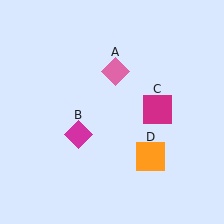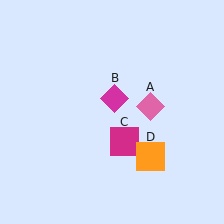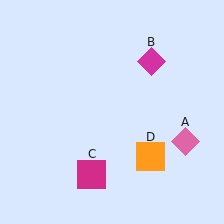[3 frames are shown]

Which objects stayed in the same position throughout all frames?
Orange square (object D) remained stationary.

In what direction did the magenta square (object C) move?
The magenta square (object C) moved down and to the left.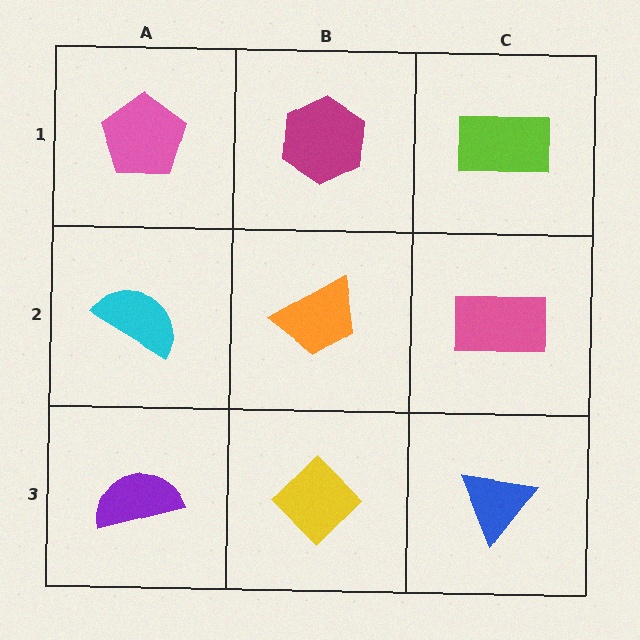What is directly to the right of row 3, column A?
A yellow diamond.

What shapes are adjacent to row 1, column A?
A cyan semicircle (row 2, column A), a magenta hexagon (row 1, column B).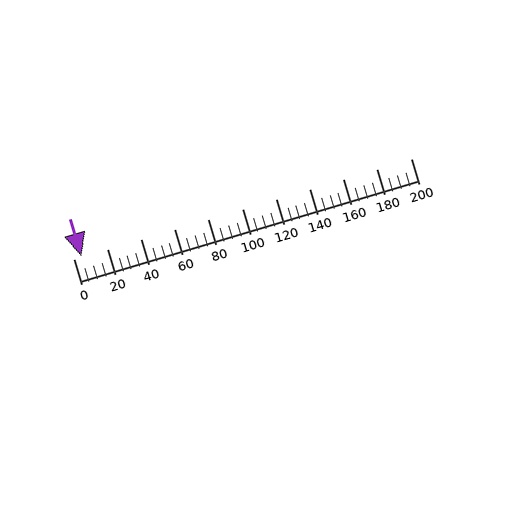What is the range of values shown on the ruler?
The ruler shows values from 0 to 200.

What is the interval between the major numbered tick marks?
The major tick marks are spaced 20 units apart.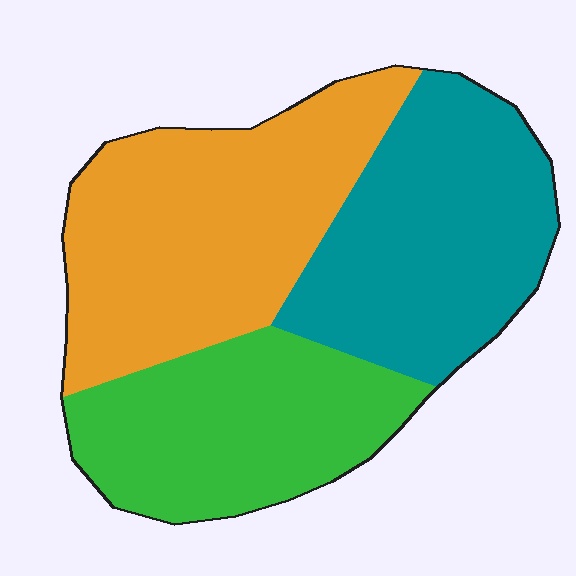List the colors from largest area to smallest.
From largest to smallest: orange, teal, green.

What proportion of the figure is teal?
Teal covers roughly 35% of the figure.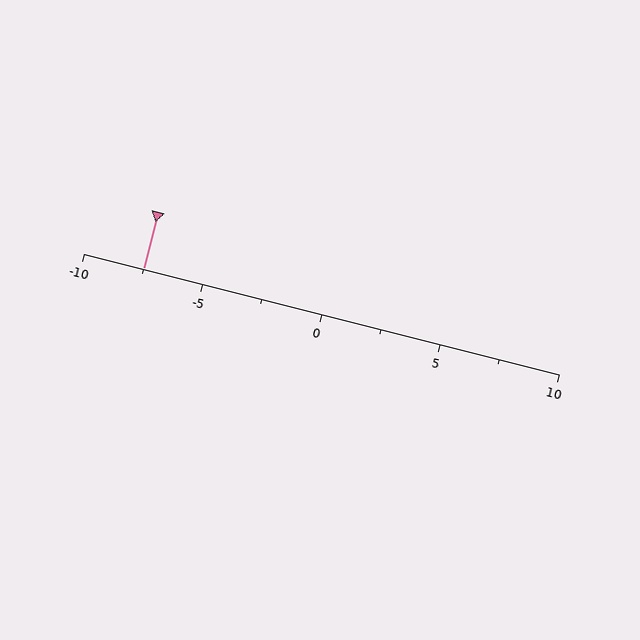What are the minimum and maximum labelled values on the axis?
The axis runs from -10 to 10.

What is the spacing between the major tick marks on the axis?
The major ticks are spaced 5 apart.